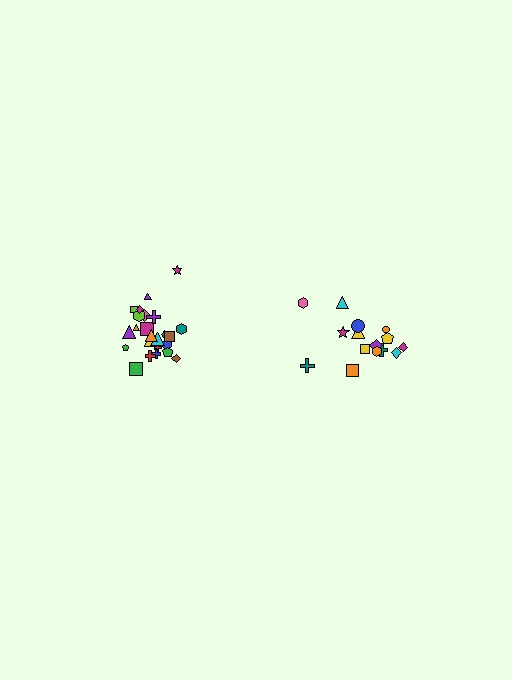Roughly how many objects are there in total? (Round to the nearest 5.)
Roughly 40 objects in total.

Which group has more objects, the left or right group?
The left group.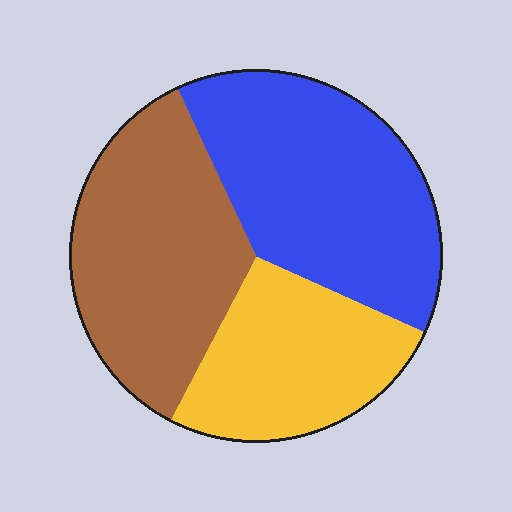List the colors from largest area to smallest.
From largest to smallest: blue, brown, yellow.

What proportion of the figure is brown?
Brown takes up about three eighths (3/8) of the figure.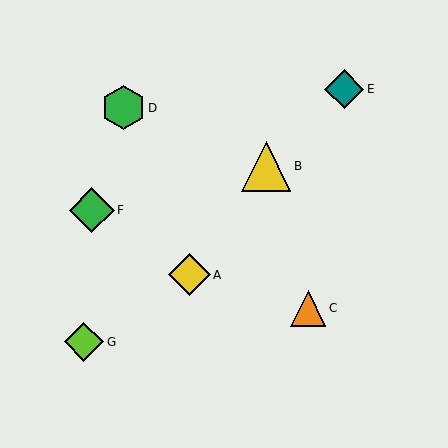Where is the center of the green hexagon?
The center of the green hexagon is at (123, 108).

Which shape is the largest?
The yellow triangle (labeled B) is the largest.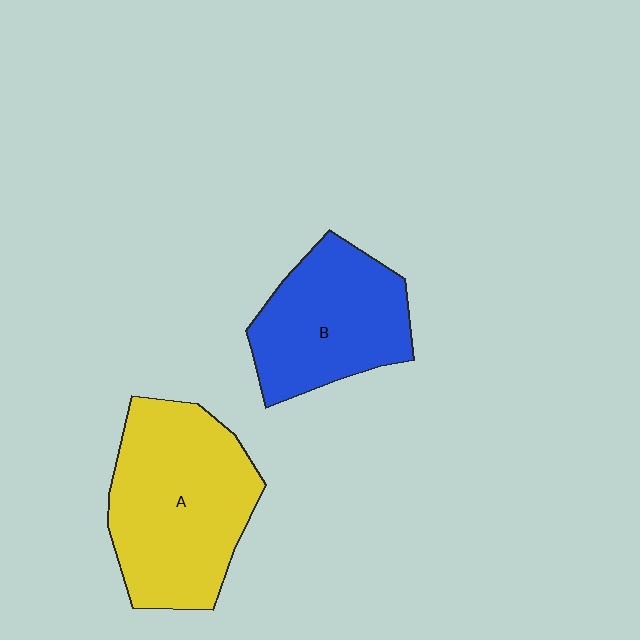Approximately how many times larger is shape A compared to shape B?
Approximately 1.3 times.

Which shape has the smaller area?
Shape B (blue).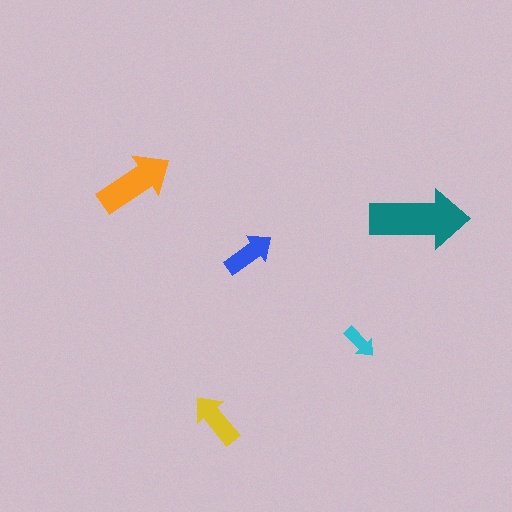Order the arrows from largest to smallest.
the teal one, the orange one, the yellow one, the blue one, the cyan one.